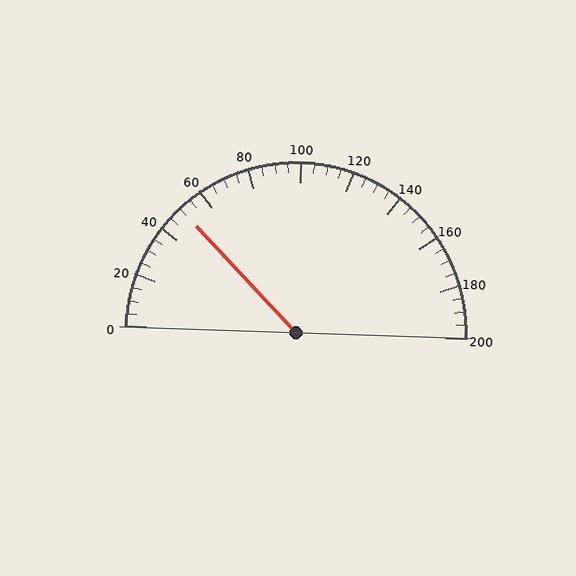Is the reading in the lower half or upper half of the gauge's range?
The reading is in the lower half of the range (0 to 200).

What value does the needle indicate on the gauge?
The needle indicates approximately 50.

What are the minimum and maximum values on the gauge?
The gauge ranges from 0 to 200.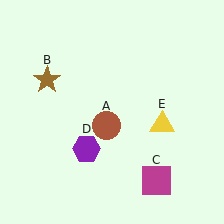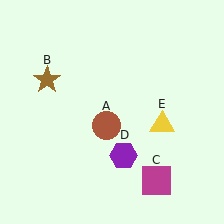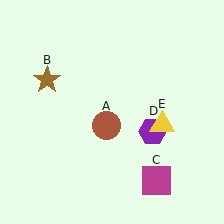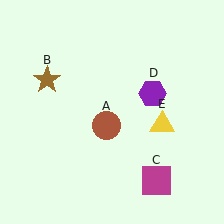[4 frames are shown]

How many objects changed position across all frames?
1 object changed position: purple hexagon (object D).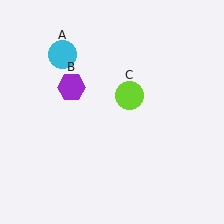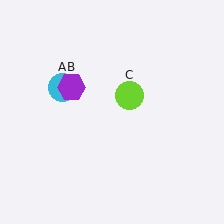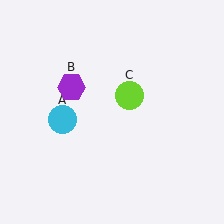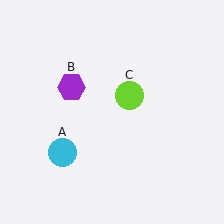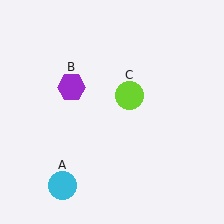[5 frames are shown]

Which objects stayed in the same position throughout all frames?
Purple hexagon (object B) and lime circle (object C) remained stationary.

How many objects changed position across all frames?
1 object changed position: cyan circle (object A).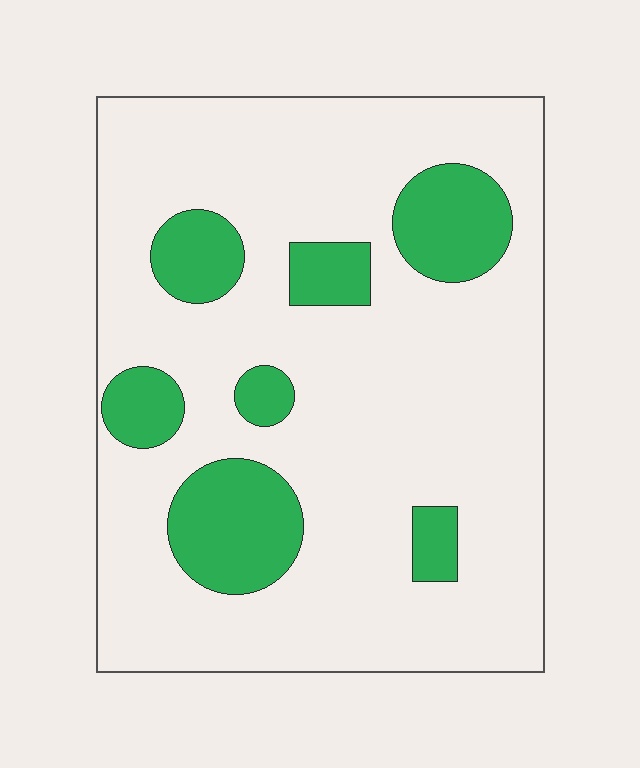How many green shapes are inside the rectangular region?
7.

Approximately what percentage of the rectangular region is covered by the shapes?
Approximately 20%.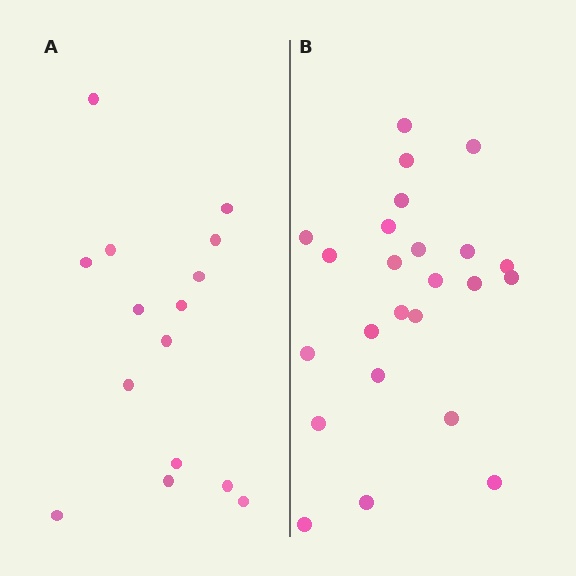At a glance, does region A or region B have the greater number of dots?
Region B (the right region) has more dots.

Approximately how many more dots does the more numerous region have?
Region B has roughly 8 or so more dots than region A.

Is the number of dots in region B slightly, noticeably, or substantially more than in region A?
Region B has substantially more. The ratio is roughly 1.6 to 1.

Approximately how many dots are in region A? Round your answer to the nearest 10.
About 20 dots. (The exact count is 15, which rounds to 20.)